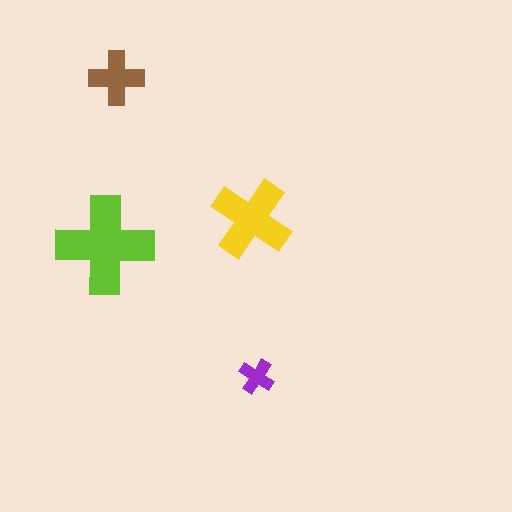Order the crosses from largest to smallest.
the lime one, the yellow one, the brown one, the purple one.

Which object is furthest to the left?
The lime cross is leftmost.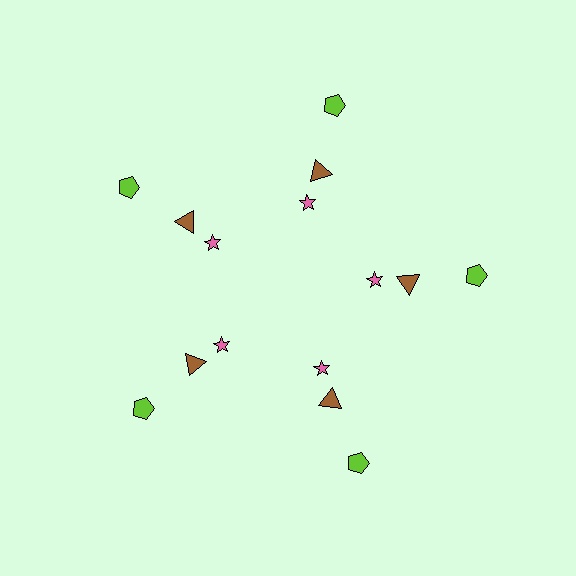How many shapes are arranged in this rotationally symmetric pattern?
There are 15 shapes, arranged in 5 groups of 3.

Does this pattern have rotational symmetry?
Yes, this pattern has 5-fold rotational symmetry. It looks the same after rotating 72 degrees around the center.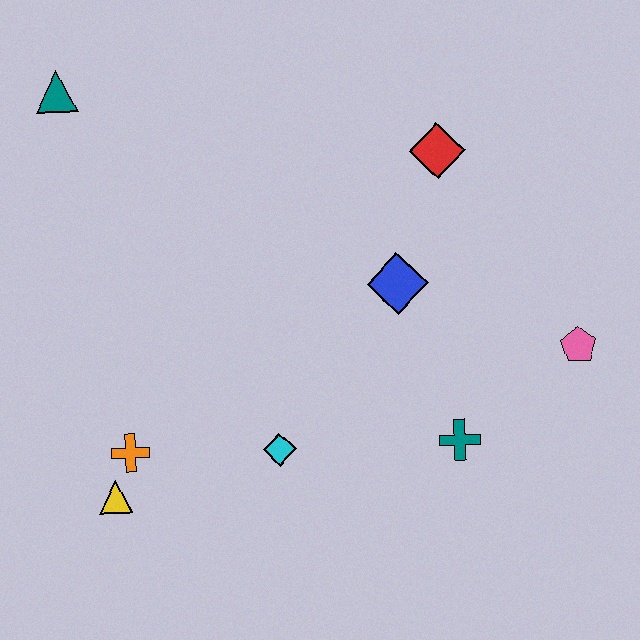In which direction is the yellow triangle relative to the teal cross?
The yellow triangle is to the left of the teal cross.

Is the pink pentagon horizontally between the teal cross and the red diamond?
No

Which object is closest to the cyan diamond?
The orange cross is closest to the cyan diamond.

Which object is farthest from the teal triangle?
The pink pentagon is farthest from the teal triangle.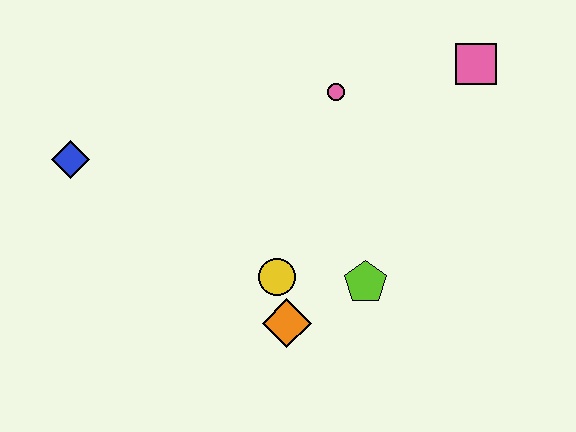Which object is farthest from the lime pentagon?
The blue diamond is farthest from the lime pentagon.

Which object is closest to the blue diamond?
The yellow circle is closest to the blue diamond.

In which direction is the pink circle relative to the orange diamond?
The pink circle is above the orange diamond.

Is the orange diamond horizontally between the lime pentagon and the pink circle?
No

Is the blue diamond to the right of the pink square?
No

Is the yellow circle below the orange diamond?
No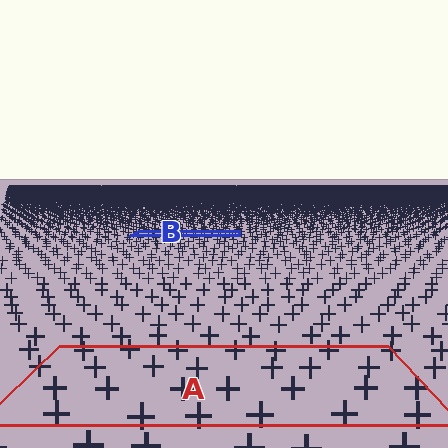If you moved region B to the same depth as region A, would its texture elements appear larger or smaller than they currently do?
They would appear larger. At a closer depth, the same texture elements are projected at a bigger on-screen size.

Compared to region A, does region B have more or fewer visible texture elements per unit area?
Region B has more texture elements per unit area — they are packed more densely because it is farther away.